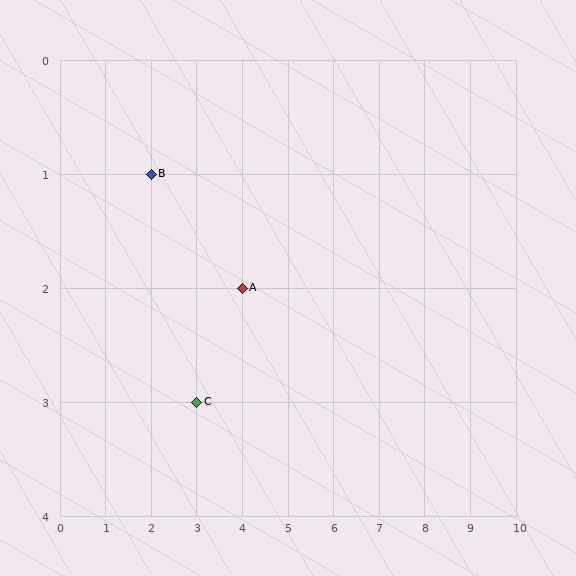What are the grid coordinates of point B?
Point B is at grid coordinates (2, 1).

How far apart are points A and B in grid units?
Points A and B are 2 columns and 1 row apart (about 2.2 grid units diagonally).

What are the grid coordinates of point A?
Point A is at grid coordinates (4, 2).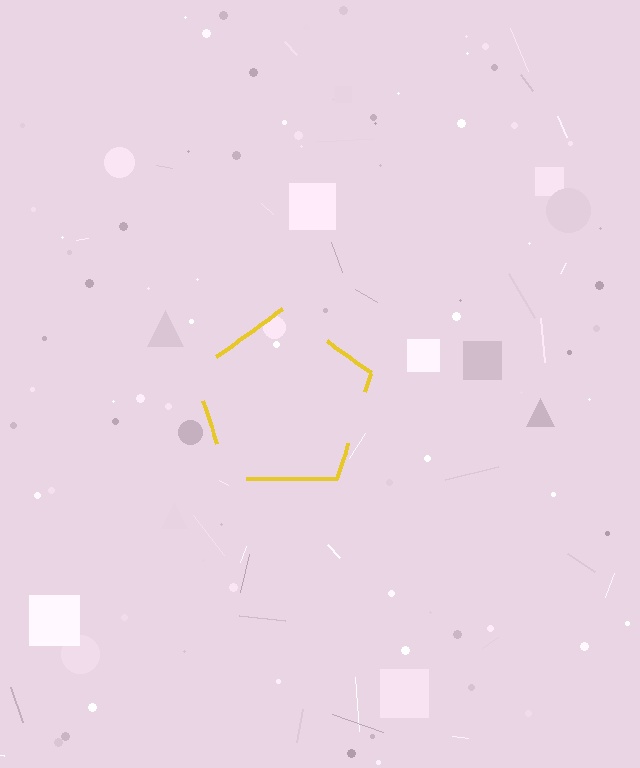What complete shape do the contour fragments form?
The contour fragments form a pentagon.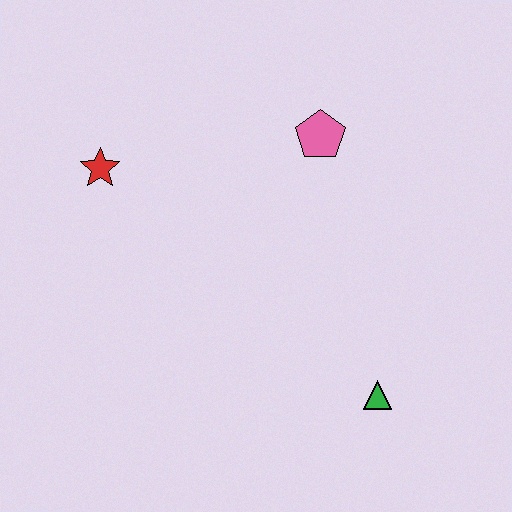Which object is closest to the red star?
The pink pentagon is closest to the red star.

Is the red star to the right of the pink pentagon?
No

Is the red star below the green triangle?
No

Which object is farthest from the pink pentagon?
The green triangle is farthest from the pink pentagon.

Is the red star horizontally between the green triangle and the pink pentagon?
No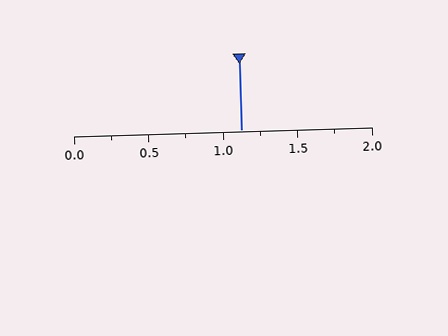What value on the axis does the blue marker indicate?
The marker indicates approximately 1.12.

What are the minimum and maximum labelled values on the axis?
The axis runs from 0.0 to 2.0.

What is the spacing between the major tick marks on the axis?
The major ticks are spaced 0.5 apart.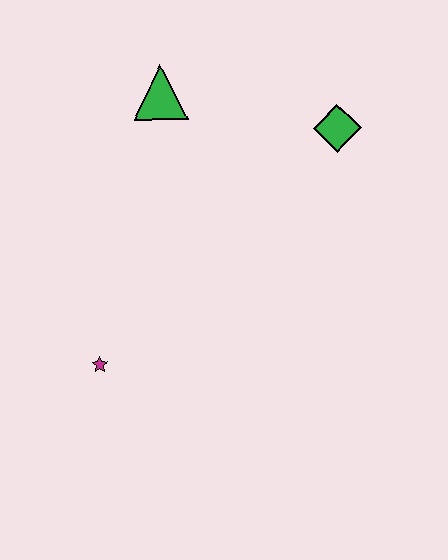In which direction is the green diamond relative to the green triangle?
The green diamond is to the right of the green triangle.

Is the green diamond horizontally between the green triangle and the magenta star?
No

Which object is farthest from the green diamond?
The magenta star is farthest from the green diamond.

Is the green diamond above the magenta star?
Yes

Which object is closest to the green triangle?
The green diamond is closest to the green triangle.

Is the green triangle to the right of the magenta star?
Yes